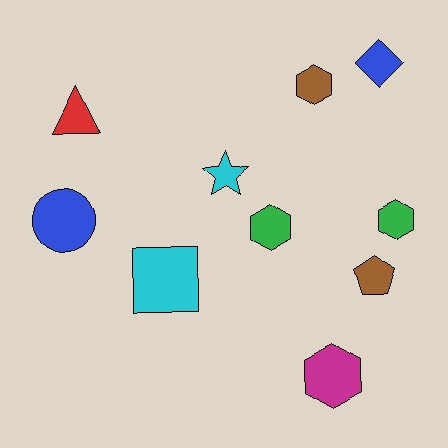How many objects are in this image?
There are 10 objects.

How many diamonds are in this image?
There is 1 diamond.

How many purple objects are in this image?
There are no purple objects.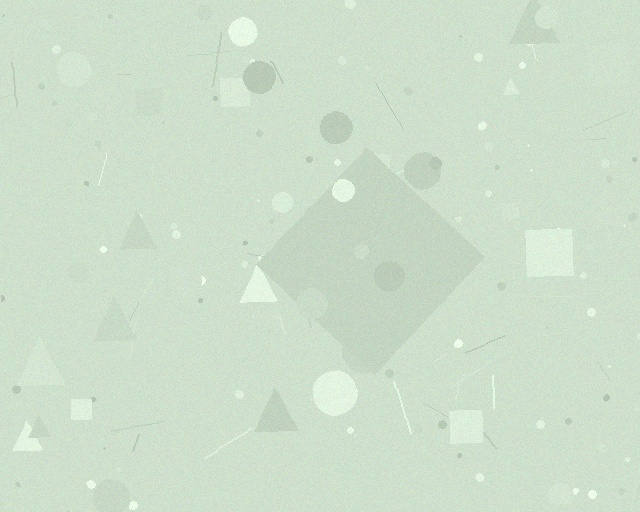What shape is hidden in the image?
A diamond is hidden in the image.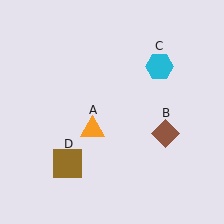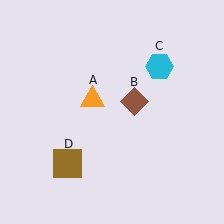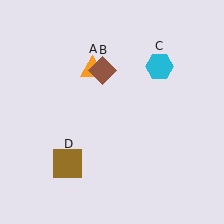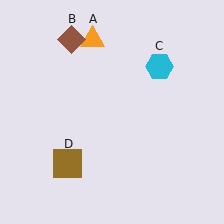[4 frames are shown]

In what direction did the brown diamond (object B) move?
The brown diamond (object B) moved up and to the left.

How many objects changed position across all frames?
2 objects changed position: orange triangle (object A), brown diamond (object B).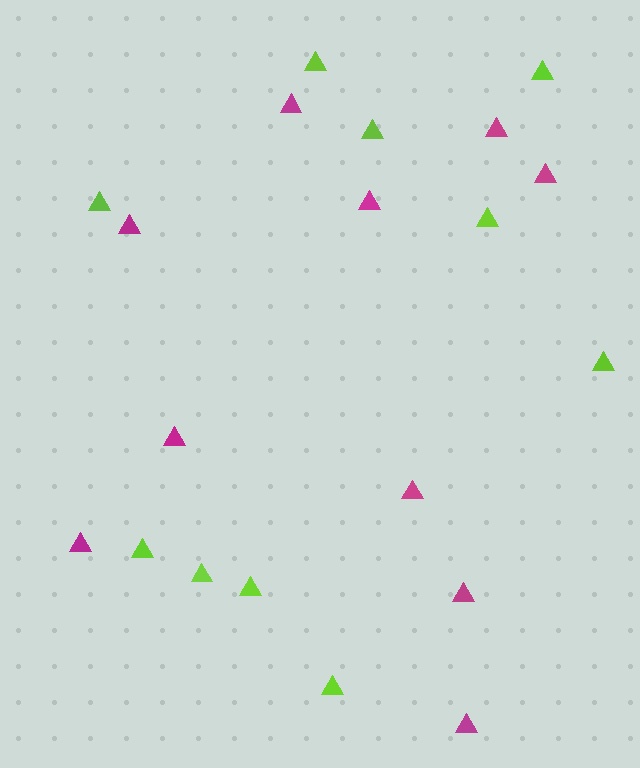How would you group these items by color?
There are 2 groups: one group of magenta triangles (10) and one group of lime triangles (10).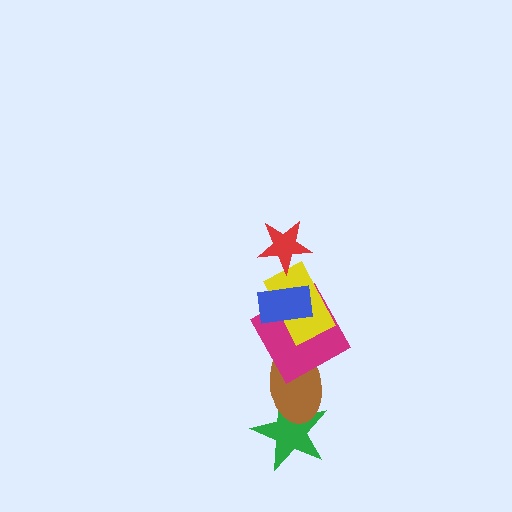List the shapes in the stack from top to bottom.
From top to bottom: the red star, the blue rectangle, the yellow rectangle, the magenta square, the brown ellipse, the green star.